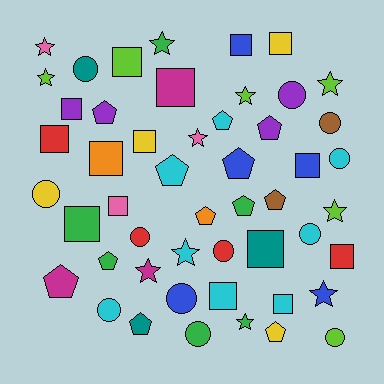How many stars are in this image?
There are 11 stars.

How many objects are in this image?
There are 50 objects.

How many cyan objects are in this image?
There are 8 cyan objects.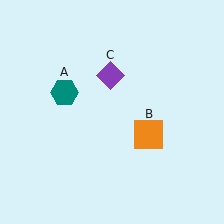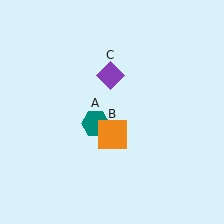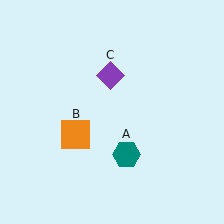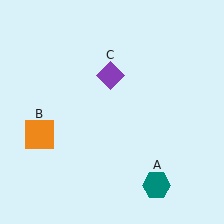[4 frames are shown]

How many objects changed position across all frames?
2 objects changed position: teal hexagon (object A), orange square (object B).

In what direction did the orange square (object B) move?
The orange square (object B) moved left.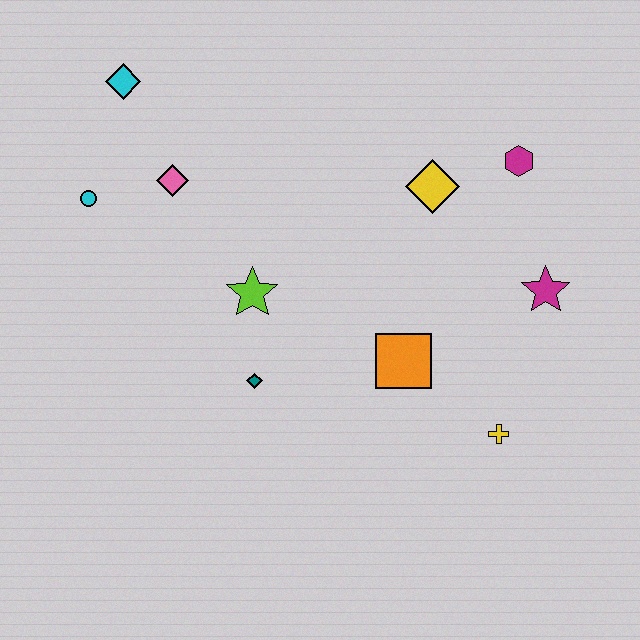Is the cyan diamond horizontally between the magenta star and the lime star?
No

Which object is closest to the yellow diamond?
The magenta hexagon is closest to the yellow diamond.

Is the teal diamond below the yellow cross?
No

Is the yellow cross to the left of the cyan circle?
No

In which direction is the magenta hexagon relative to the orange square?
The magenta hexagon is above the orange square.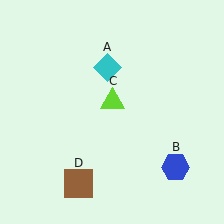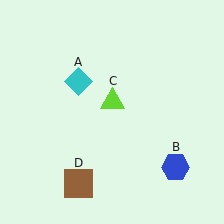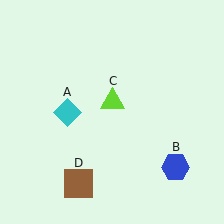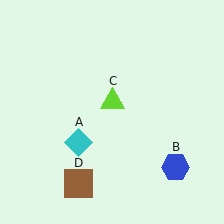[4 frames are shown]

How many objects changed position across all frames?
1 object changed position: cyan diamond (object A).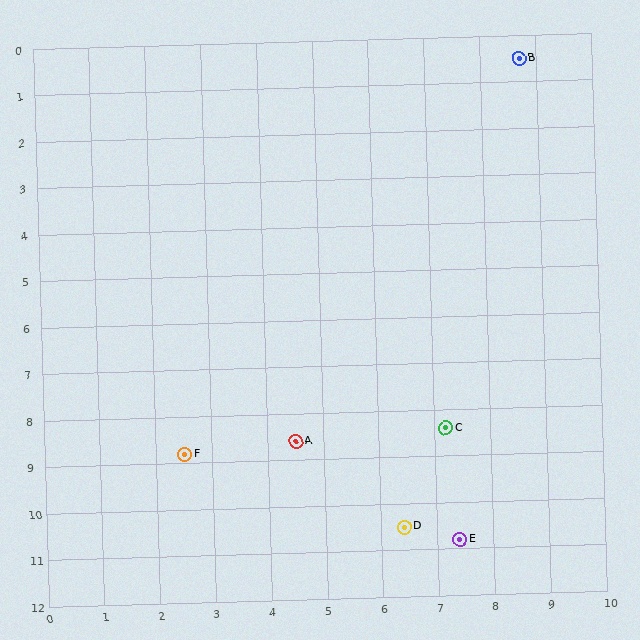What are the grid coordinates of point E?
Point E is at approximately (7.4, 10.8).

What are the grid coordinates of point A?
Point A is at approximately (4.5, 8.6).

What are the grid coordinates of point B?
Point B is at approximately (8.7, 0.5).